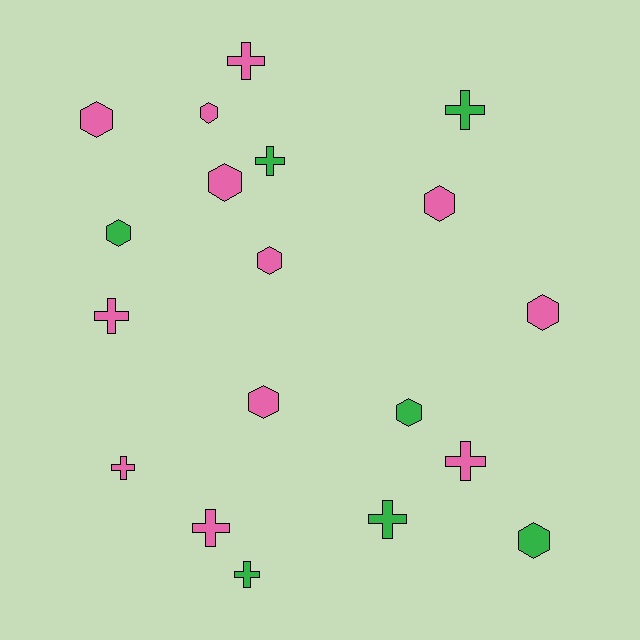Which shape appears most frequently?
Hexagon, with 10 objects.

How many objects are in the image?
There are 19 objects.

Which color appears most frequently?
Pink, with 12 objects.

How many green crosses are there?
There are 4 green crosses.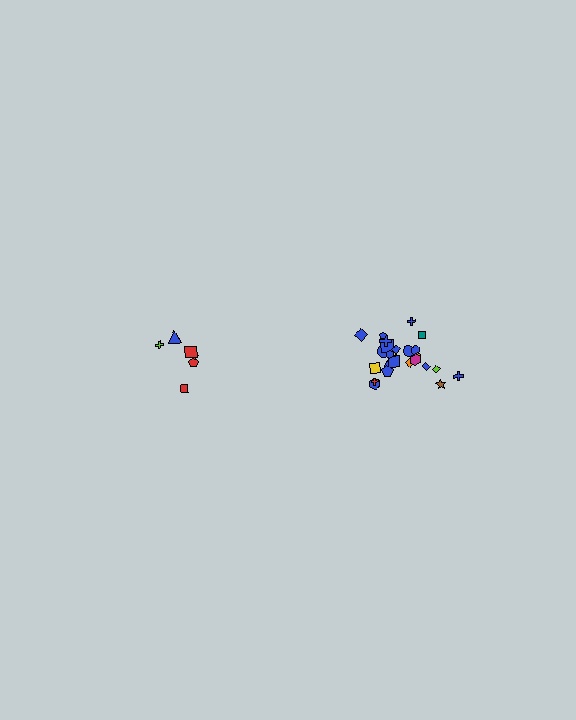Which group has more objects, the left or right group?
The right group.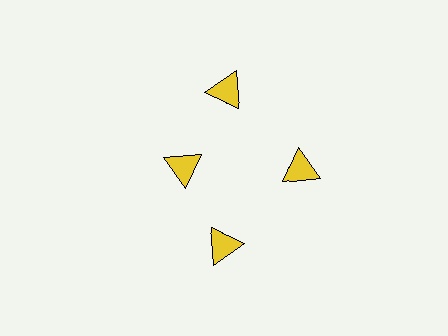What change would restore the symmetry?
The symmetry would be restored by moving it outward, back onto the ring so that all 4 triangles sit at equal angles and equal distance from the center.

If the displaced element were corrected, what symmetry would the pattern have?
It would have 4-fold rotational symmetry — the pattern would map onto itself every 90 degrees.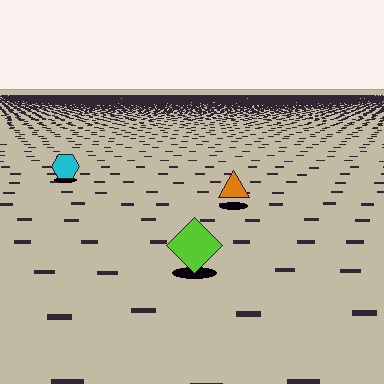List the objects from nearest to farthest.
From nearest to farthest: the lime diamond, the orange triangle, the cyan hexagon.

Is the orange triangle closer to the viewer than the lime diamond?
No. The lime diamond is closer — you can tell from the texture gradient: the ground texture is coarser near it.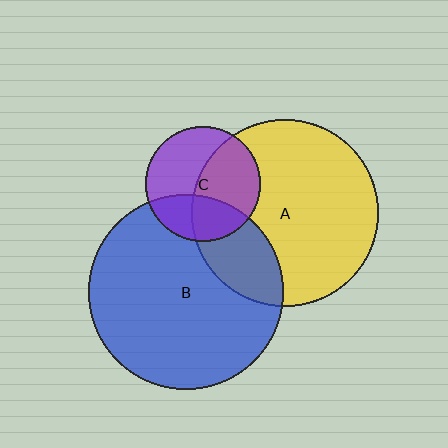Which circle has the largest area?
Circle B (blue).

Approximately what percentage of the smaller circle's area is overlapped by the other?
Approximately 30%.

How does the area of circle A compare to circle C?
Approximately 2.6 times.